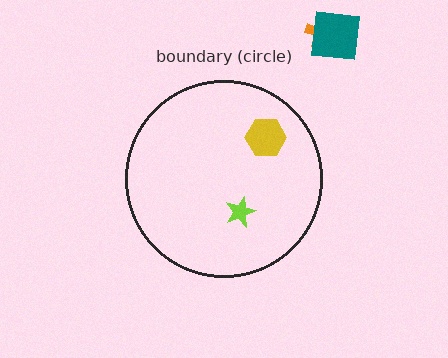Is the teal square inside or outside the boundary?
Outside.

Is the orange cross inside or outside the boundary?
Outside.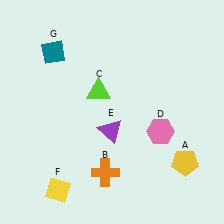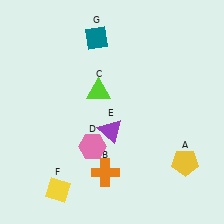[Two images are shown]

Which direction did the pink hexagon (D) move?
The pink hexagon (D) moved left.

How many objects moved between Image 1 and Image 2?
2 objects moved between the two images.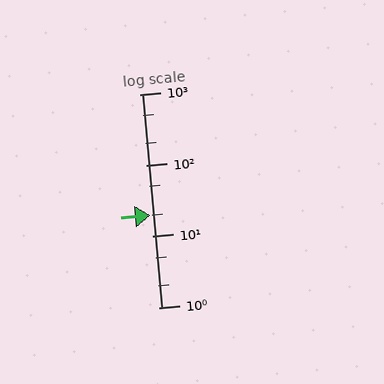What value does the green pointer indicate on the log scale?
The pointer indicates approximately 20.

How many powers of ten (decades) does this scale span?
The scale spans 3 decades, from 1 to 1000.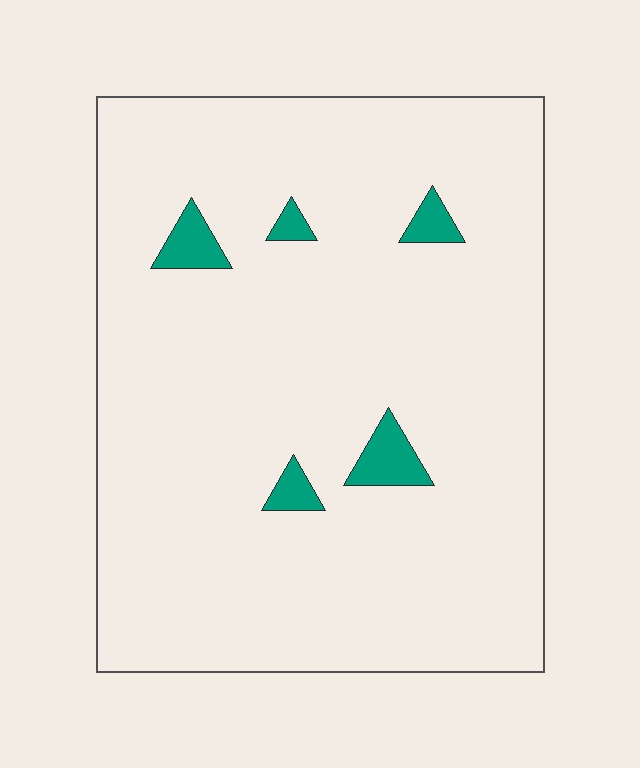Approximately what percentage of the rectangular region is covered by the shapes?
Approximately 5%.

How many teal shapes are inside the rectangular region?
5.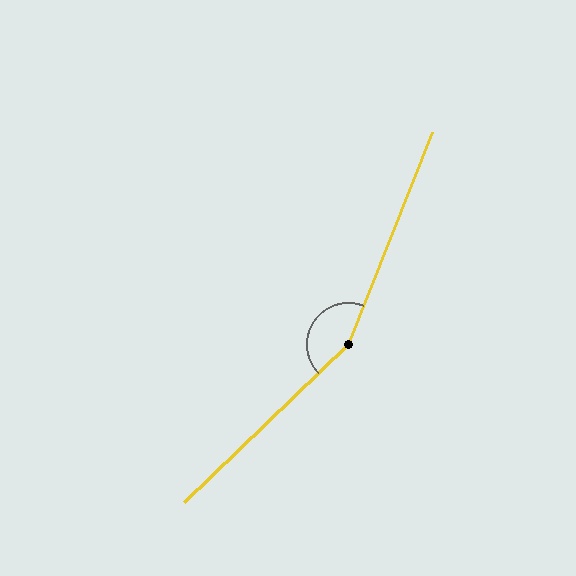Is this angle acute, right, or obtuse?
It is obtuse.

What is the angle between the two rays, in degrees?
Approximately 156 degrees.